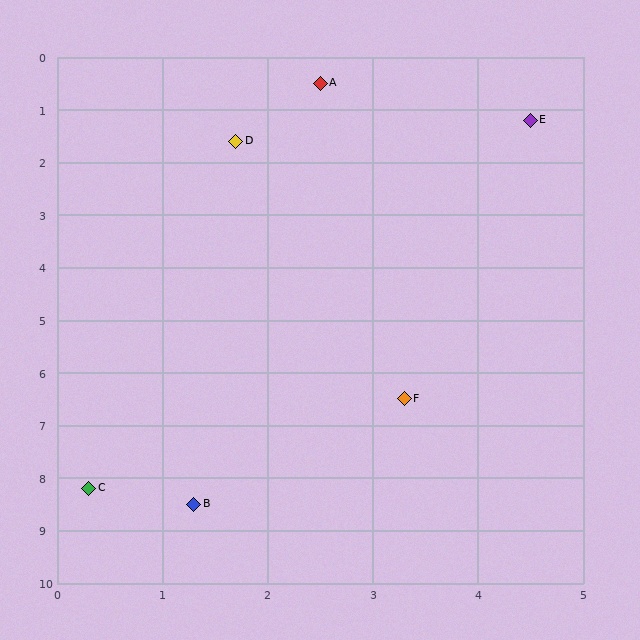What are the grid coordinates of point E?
Point E is at approximately (4.5, 1.2).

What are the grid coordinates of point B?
Point B is at approximately (1.3, 8.5).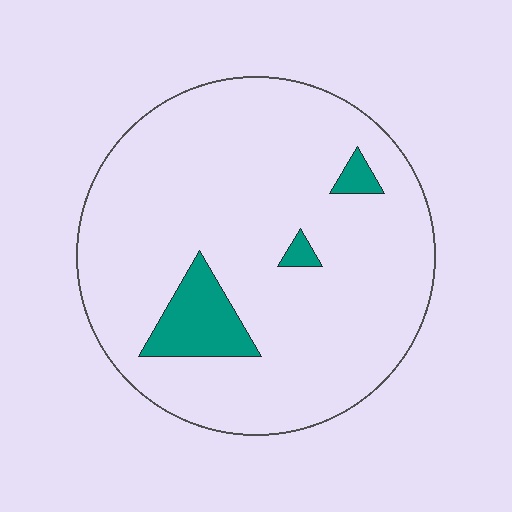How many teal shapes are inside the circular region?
3.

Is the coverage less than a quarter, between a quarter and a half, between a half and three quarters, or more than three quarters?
Less than a quarter.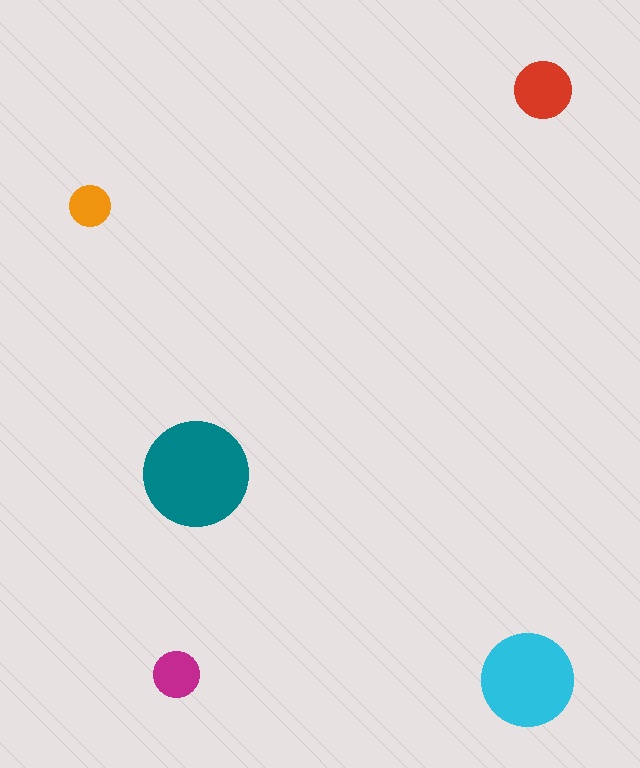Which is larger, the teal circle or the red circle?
The teal one.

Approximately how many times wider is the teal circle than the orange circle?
About 2.5 times wider.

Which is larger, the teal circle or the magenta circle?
The teal one.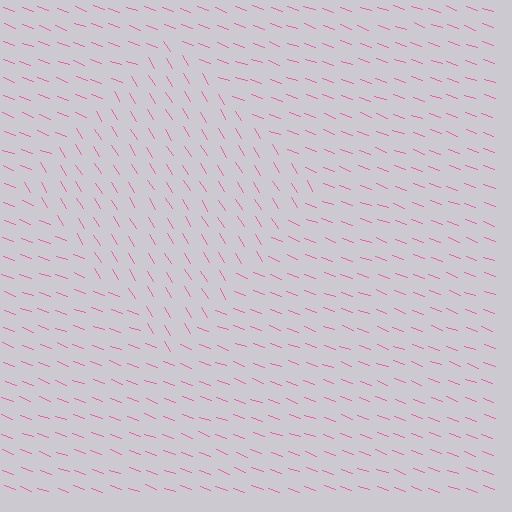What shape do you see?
I see a diamond.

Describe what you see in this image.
The image is filled with small pink line segments. A diamond region in the image has lines oriented differently from the surrounding lines, creating a visible texture boundary.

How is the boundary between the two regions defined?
The boundary is defined purely by a change in line orientation (approximately 38 degrees difference). All lines are the same color and thickness.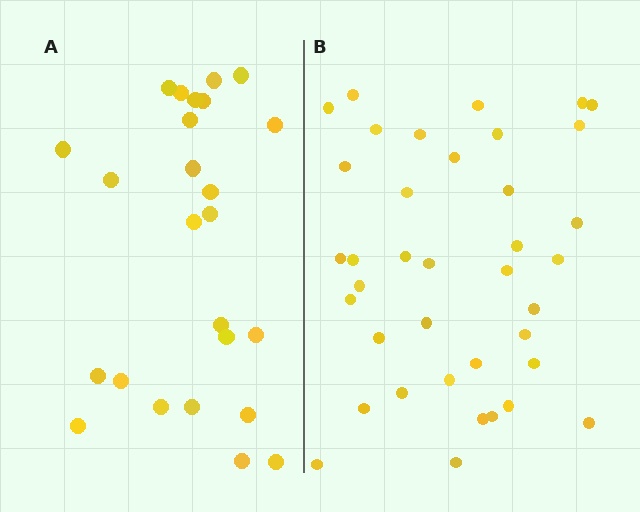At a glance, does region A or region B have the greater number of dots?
Region B (the right region) has more dots.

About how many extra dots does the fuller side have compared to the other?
Region B has approximately 15 more dots than region A.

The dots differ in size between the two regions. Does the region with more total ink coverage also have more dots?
No. Region A has more total ink coverage because its dots are larger, but region B actually contains more individual dots. Total area can be misleading — the number of items is what matters here.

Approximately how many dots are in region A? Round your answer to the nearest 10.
About 20 dots. (The exact count is 25, which rounds to 20.)